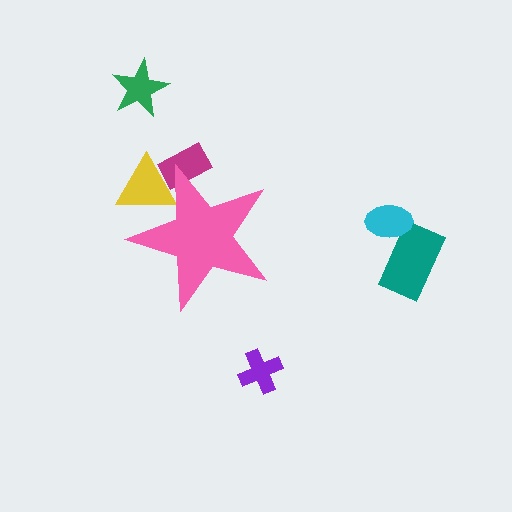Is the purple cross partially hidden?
No, the purple cross is fully visible.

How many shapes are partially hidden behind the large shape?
2 shapes are partially hidden.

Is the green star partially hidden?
No, the green star is fully visible.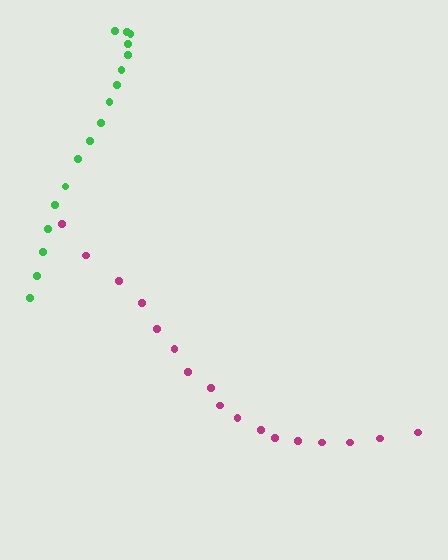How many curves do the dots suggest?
There are 2 distinct paths.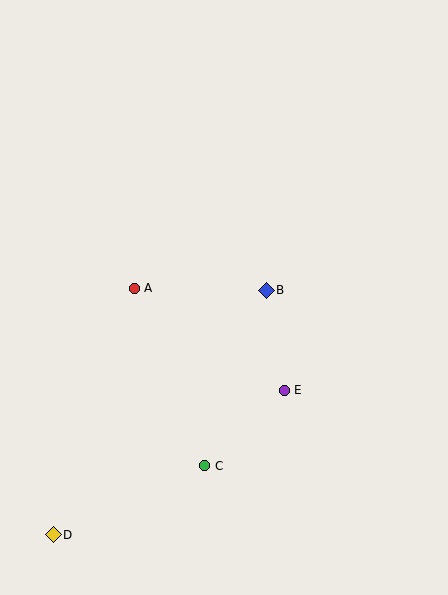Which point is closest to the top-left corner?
Point A is closest to the top-left corner.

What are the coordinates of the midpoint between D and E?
The midpoint between D and E is at (169, 463).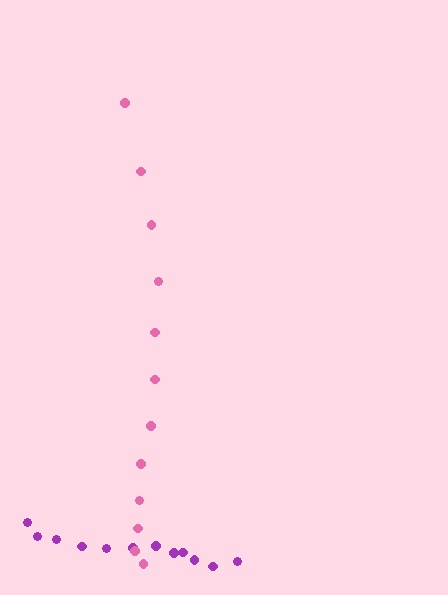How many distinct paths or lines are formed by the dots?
There are 2 distinct paths.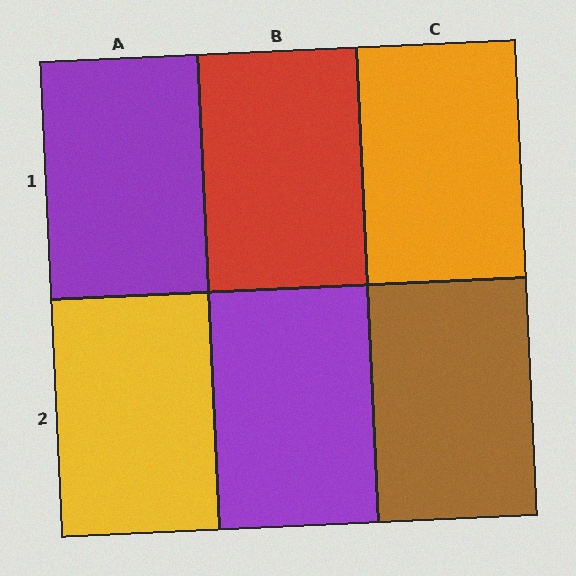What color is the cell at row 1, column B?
Red.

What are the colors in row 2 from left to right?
Yellow, purple, brown.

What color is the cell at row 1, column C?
Orange.